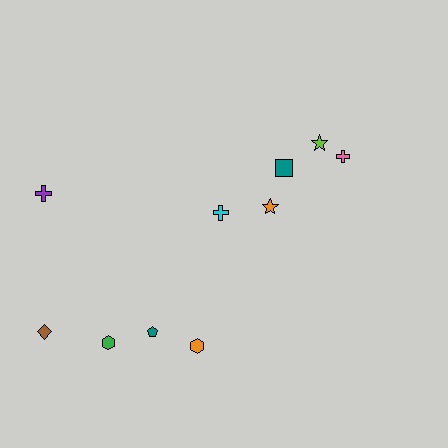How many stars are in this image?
There are 2 stars.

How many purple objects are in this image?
There is 1 purple object.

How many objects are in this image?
There are 10 objects.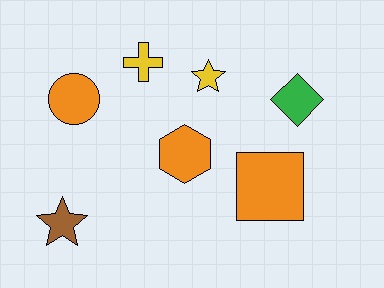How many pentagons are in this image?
There are no pentagons.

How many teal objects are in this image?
There are no teal objects.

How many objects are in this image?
There are 7 objects.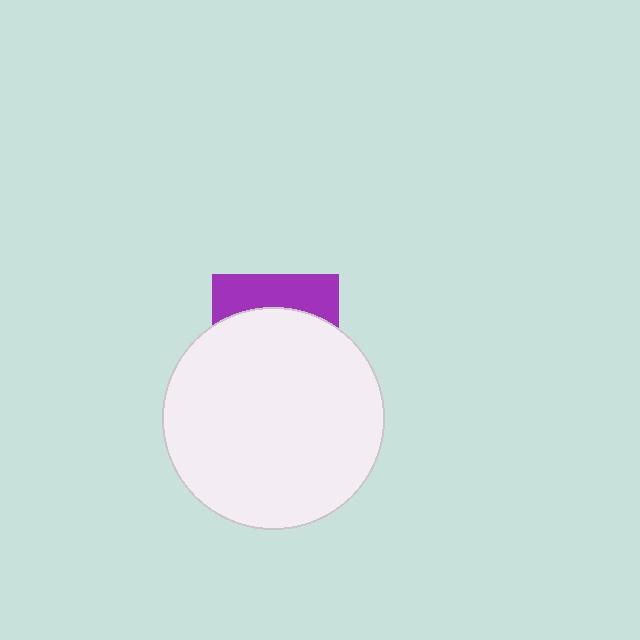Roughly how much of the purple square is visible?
A small part of it is visible (roughly 31%).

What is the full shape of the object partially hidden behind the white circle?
The partially hidden object is a purple square.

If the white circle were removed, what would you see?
You would see the complete purple square.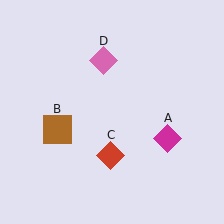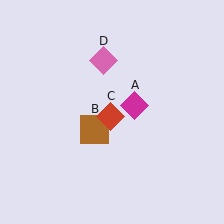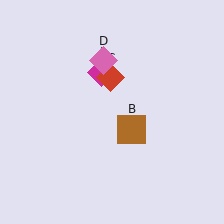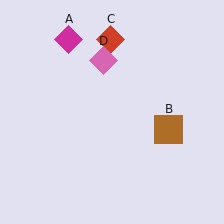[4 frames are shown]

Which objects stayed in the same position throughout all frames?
Pink diamond (object D) remained stationary.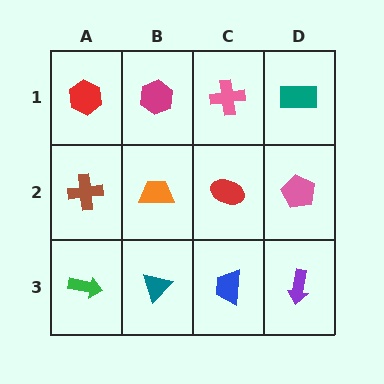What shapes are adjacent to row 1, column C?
A red ellipse (row 2, column C), a magenta hexagon (row 1, column B), a teal rectangle (row 1, column D).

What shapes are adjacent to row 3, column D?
A pink pentagon (row 2, column D), a blue trapezoid (row 3, column C).